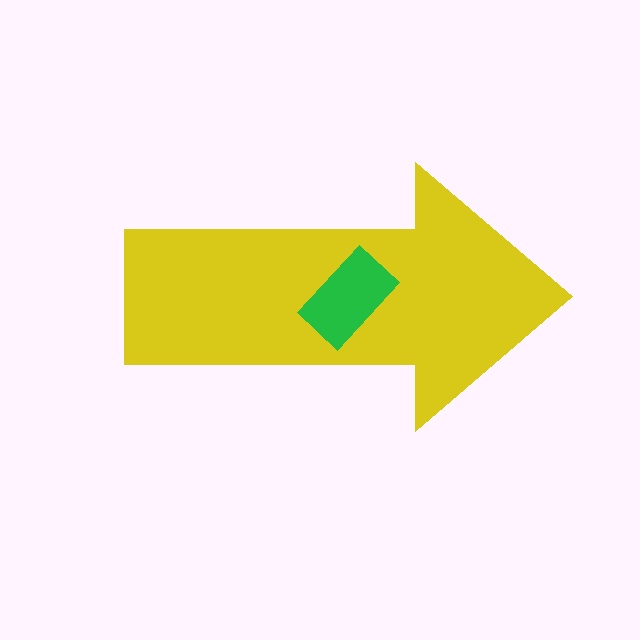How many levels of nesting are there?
2.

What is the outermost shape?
The yellow arrow.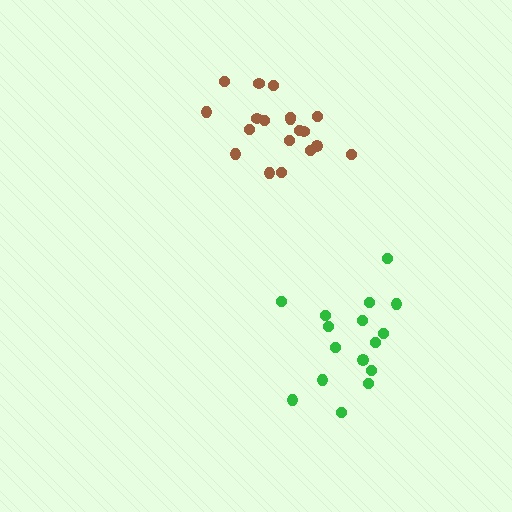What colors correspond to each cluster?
The clusters are colored: green, brown.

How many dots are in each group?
Group 1: 16 dots, Group 2: 19 dots (35 total).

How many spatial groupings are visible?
There are 2 spatial groupings.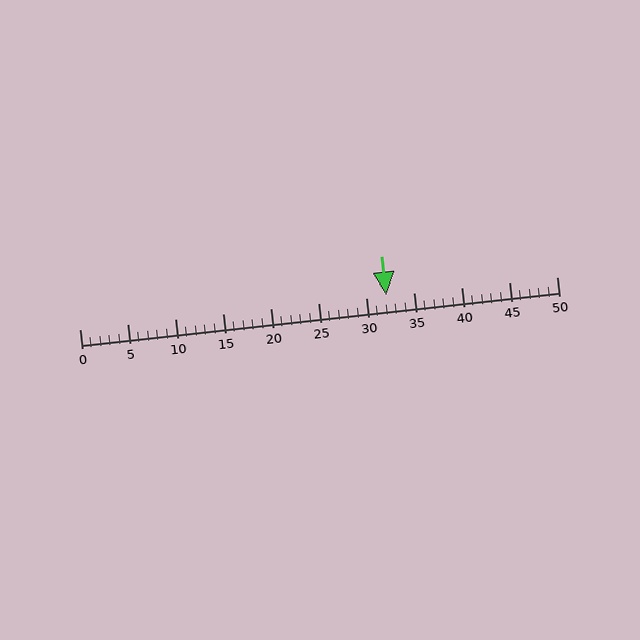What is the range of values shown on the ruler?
The ruler shows values from 0 to 50.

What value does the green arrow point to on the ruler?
The green arrow points to approximately 32.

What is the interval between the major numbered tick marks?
The major tick marks are spaced 5 units apart.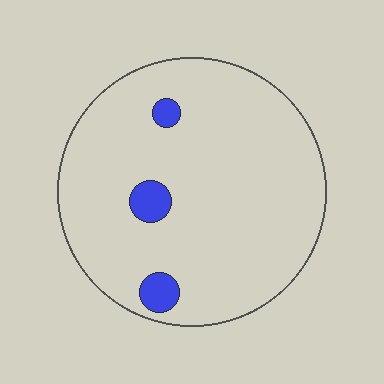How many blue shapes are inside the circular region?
3.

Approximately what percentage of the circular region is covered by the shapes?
Approximately 5%.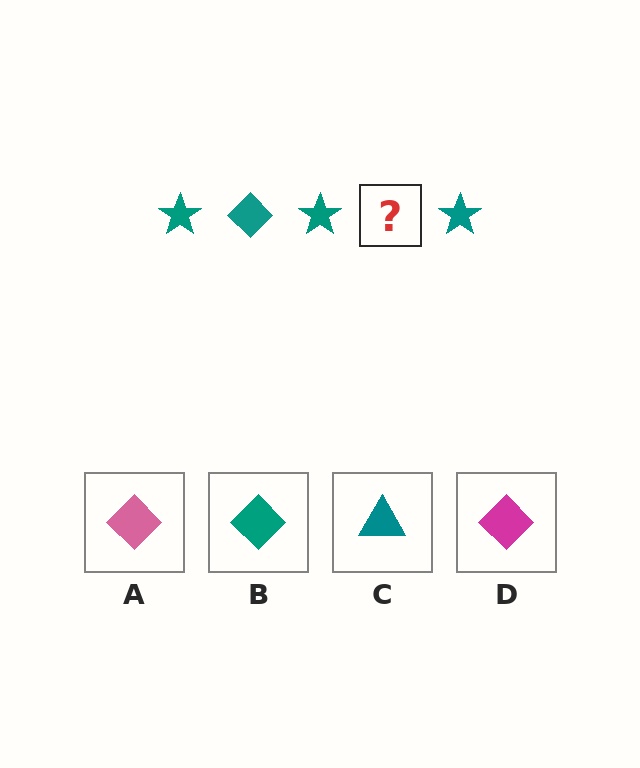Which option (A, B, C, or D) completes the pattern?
B.